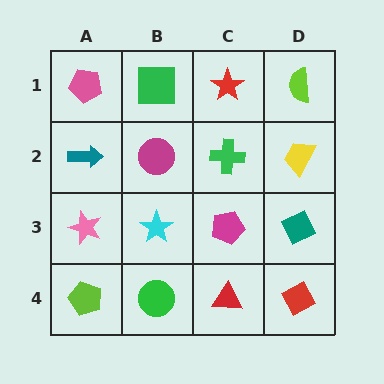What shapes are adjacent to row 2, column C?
A red star (row 1, column C), a magenta pentagon (row 3, column C), a magenta circle (row 2, column B), a yellow trapezoid (row 2, column D).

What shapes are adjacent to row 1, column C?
A green cross (row 2, column C), a green square (row 1, column B), a lime semicircle (row 1, column D).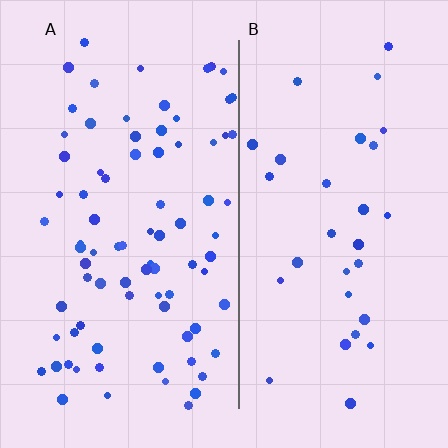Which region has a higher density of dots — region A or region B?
A (the left).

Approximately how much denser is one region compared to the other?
Approximately 2.7× — region A over region B.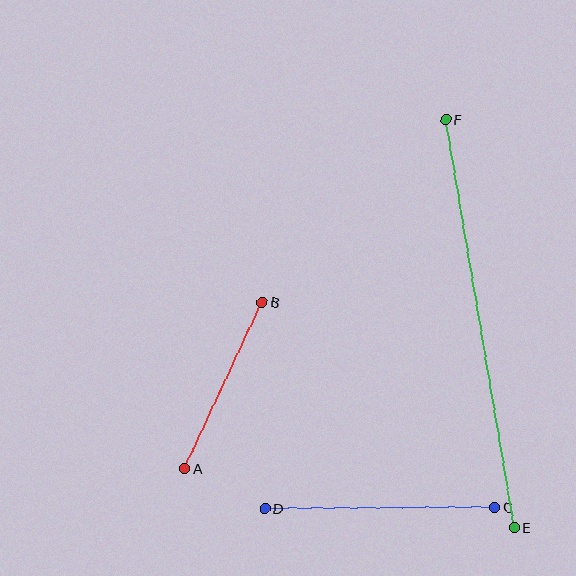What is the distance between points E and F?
The distance is approximately 414 pixels.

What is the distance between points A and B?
The distance is approximately 183 pixels.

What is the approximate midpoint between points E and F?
The midpoint is at approximately (480, 324) pixels.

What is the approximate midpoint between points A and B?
The midpoint is at approximately (224, 386) pixels.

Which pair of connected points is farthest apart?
Points E and F are farthest apart.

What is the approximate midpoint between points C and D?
The midpoint is at approximately (380, 508) pixels.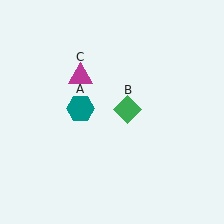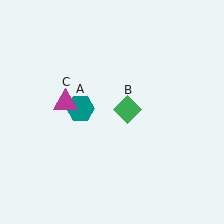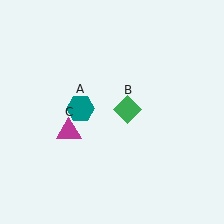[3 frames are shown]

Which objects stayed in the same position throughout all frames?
Teal hexagon (object A) and green diamond (object B) remained stationary.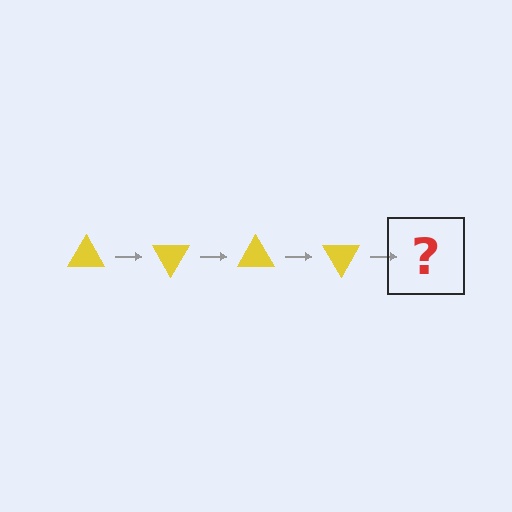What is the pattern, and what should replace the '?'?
The pattern is that the triangle rotates 60 degrees each step. The '?' should be a yellow triangle rotated 240 degrees.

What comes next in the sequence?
The next element should be a yellow triangle rotated 240 degrees.